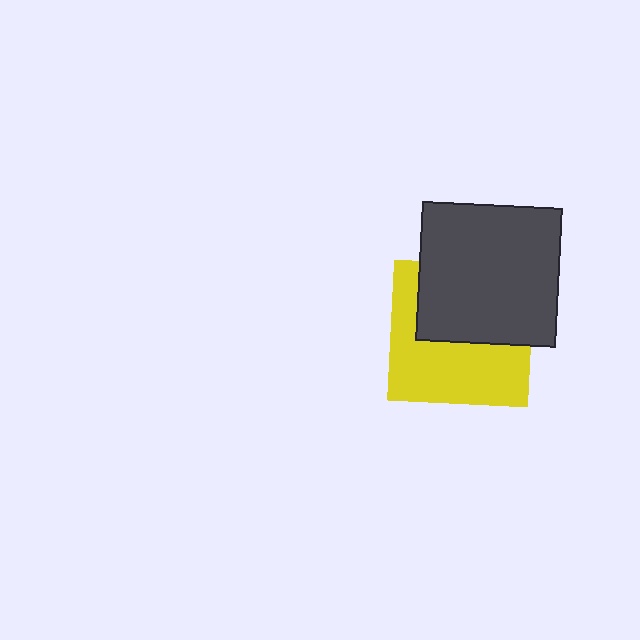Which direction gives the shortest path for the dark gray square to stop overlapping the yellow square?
Moving up gives the shortest separation.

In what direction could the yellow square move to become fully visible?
The yellow square could move down. That would shift it out from behind the dark gray square entirely.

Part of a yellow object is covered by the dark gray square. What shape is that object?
It is a square.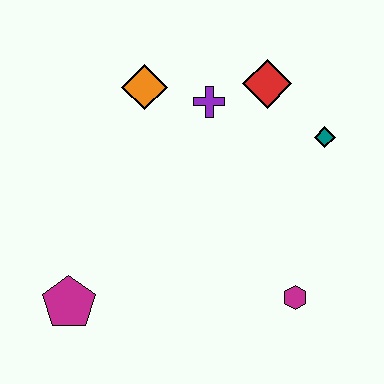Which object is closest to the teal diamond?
The red diamond is closest to the teal diamond.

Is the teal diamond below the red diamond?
Yes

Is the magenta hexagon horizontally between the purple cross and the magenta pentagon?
No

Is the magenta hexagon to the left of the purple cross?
No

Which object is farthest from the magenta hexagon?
The orange diamond is farthest from the magenta hexagon.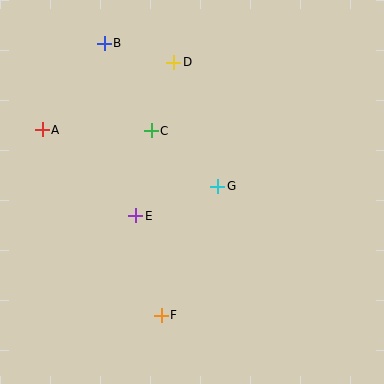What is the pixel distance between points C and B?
The distance between C and B is 99 pixels.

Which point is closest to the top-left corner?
Point B is closest to the top-left corner.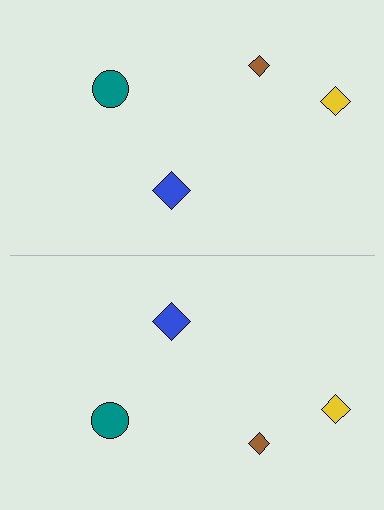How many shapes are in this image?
There are 8 shapes in this image.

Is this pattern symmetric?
Yes, this pattern has bilateral (reflection) symmetry.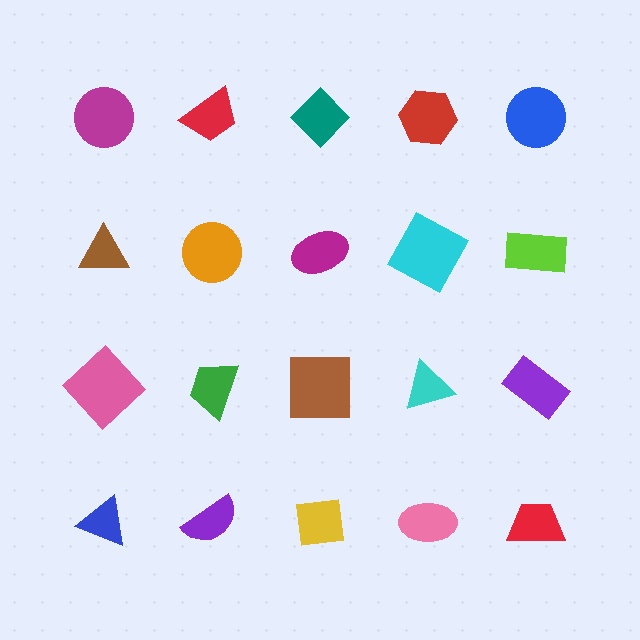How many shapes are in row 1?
5 shapes.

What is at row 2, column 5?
A lime rectangle.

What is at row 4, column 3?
A yellow square.